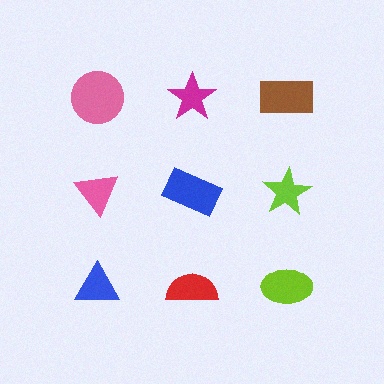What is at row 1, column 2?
A magenta star.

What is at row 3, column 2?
A red semicircle.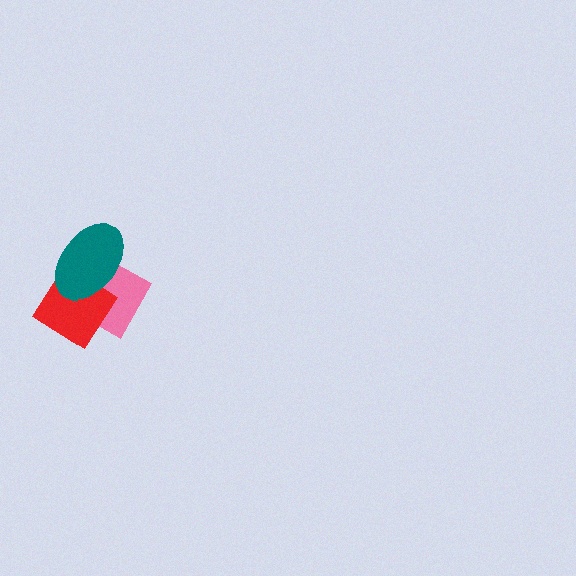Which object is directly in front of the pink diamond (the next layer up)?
The red diamond is directly in front of the pink diamond.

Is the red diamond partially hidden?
Yes, it is partially covered by another shape.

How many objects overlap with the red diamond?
2 objects overlap with the red diamond.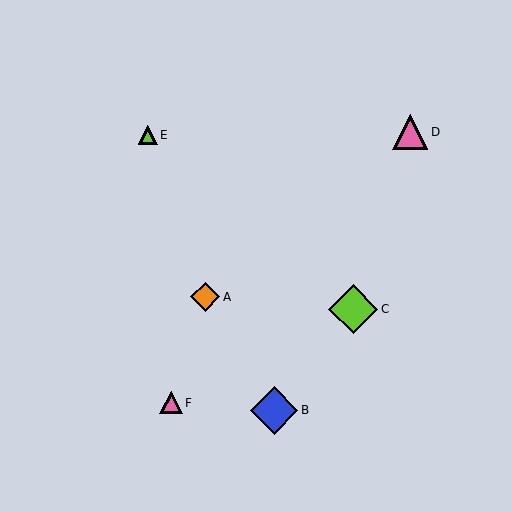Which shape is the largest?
The lime diamond (labeled C) is the largest.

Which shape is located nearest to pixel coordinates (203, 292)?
The orange diamond (labeled A) at (205, 297) is nearest to that location.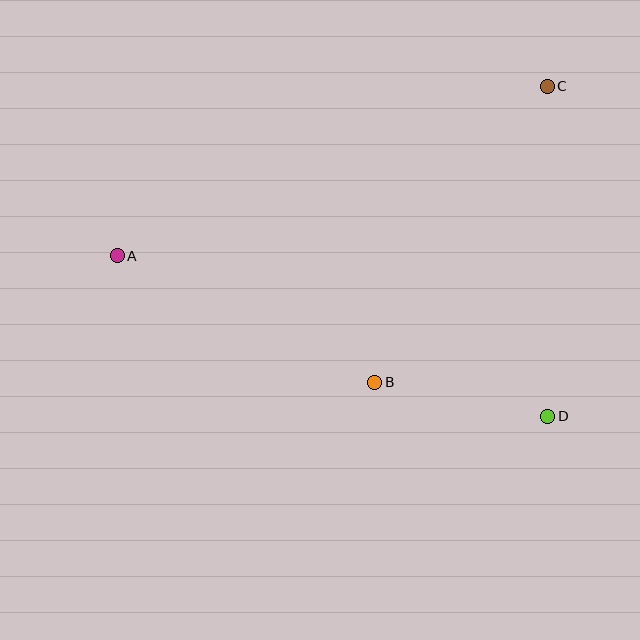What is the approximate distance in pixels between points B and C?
The distance between B and C is approximately 343 pixels.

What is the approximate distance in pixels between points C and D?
The distance between C and D is approximately 330 pixels.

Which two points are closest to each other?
Points B and D are closest to each other.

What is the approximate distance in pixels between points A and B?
The distance between A and B is approximately 287 pixels.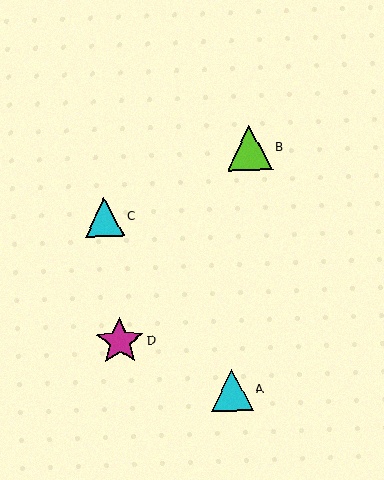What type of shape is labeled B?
Shape B is a lime triangle.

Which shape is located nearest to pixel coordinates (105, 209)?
The cyan triangle (labeled C) at (104, 218) is nearest to that location.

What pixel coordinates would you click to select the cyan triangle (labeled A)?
Click at (232, 390) to select the cyan triangle A.